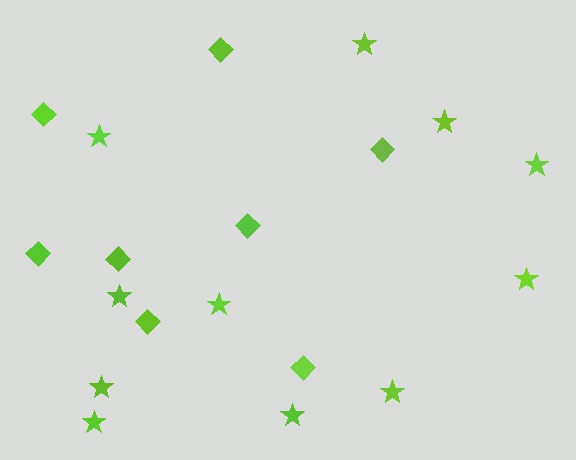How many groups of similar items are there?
There are 2 groups: one group of stars (11) and one group of diamonds (8).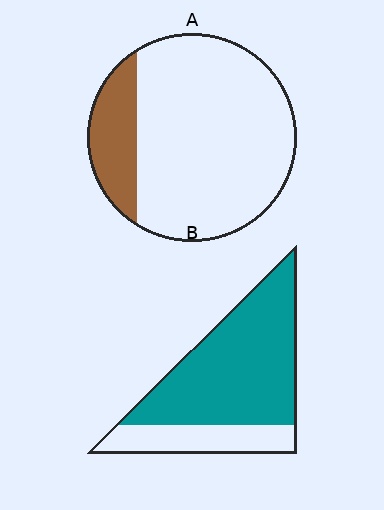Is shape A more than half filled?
No.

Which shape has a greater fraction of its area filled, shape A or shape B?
Shape B.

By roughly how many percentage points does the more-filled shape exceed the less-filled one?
By roughly 55 percentage points (B over A).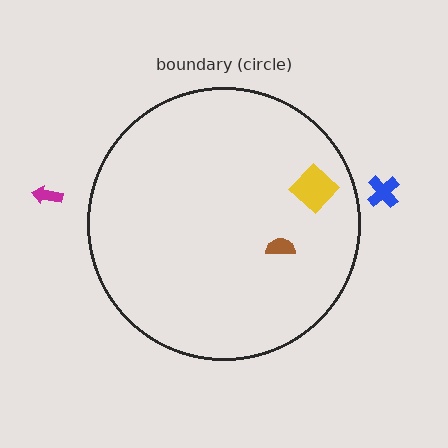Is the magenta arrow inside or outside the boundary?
Outside.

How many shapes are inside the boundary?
2 inside, 2 outside.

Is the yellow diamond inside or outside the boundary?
Inside.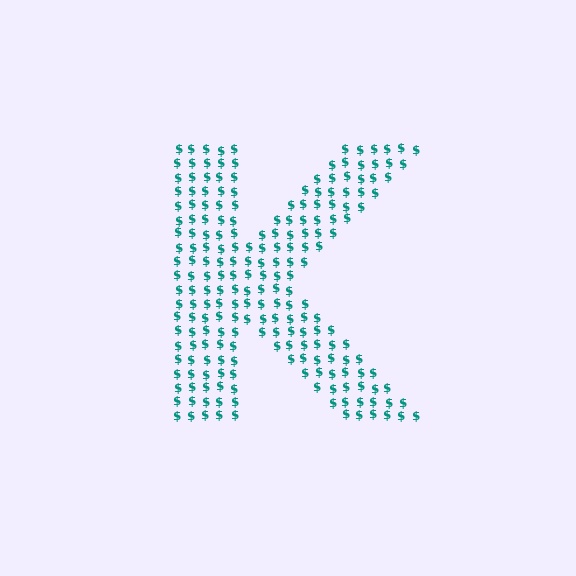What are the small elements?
The small elements are dollar signs.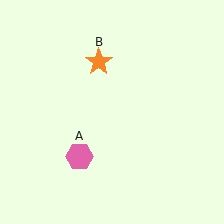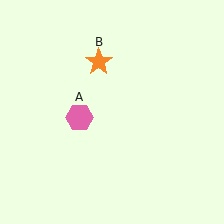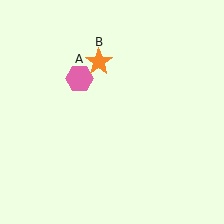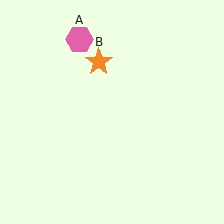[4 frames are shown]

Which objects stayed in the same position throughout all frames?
Orange star (object B) remained stationary.